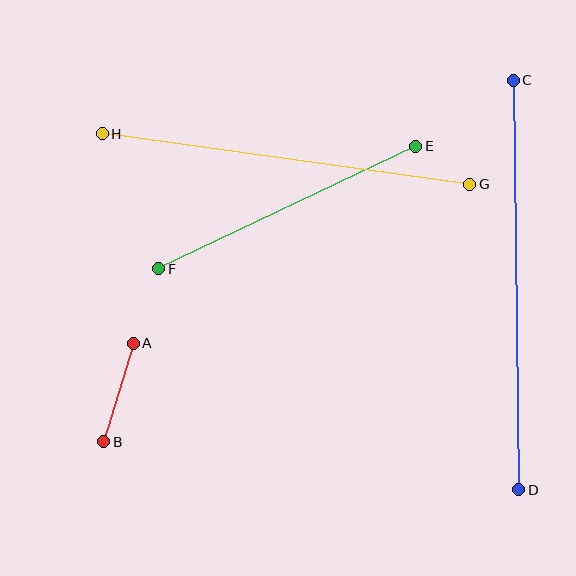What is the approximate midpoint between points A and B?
The midpoint is at approximately (119, 393) pixels.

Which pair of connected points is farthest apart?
Points C and D are farthest apart.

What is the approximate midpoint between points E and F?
The midpoint is at approximately (287, 207) pixels.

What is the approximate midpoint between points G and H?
The midpoint is at approximately (286, 159) pixels.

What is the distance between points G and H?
The distance is approximately 371 pixels.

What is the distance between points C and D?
The distance is approximately 410 pixels.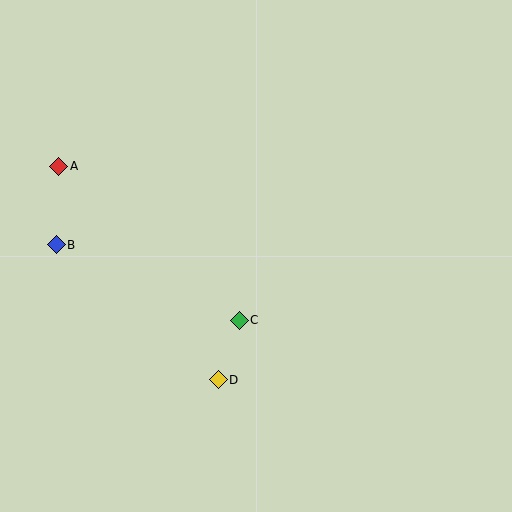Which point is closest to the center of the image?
Point C at (239, 320) is closest to the center.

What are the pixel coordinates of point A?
Point A is at (59, 166).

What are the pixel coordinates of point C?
Point C is at (239, 320).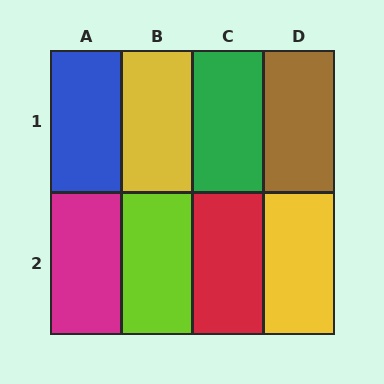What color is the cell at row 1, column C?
Green.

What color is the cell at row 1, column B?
Yellow.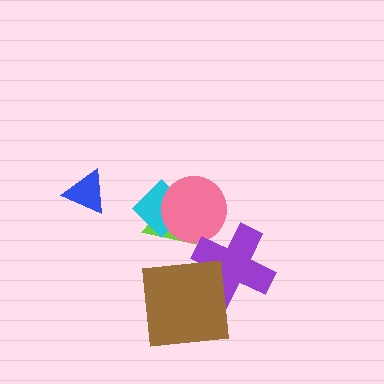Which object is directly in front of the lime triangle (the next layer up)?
The cyan diamond is directly in front of the lime triangle.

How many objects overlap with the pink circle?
2 objects overlap with the pink circle.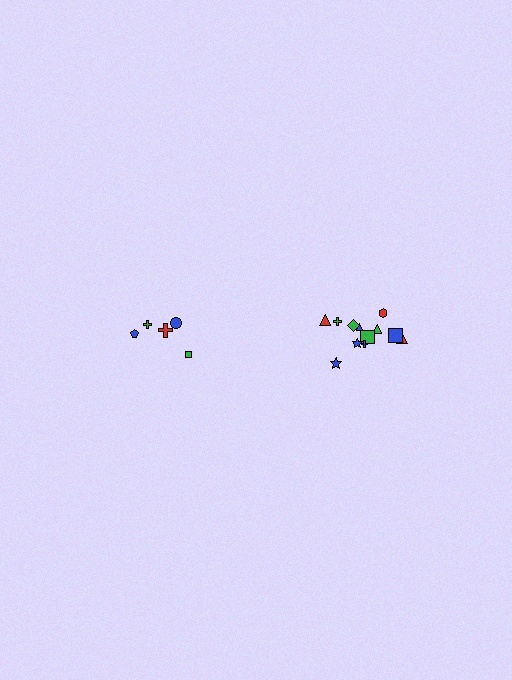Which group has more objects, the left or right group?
The right group.